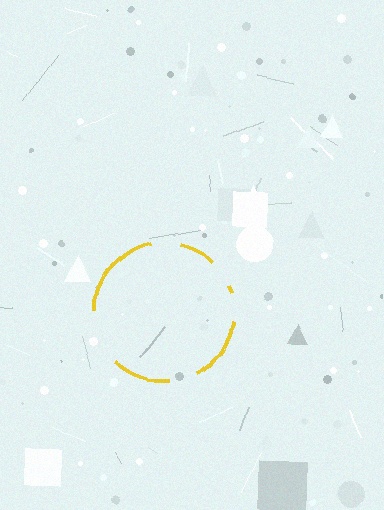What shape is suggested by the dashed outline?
The dashed outline suggests a circle.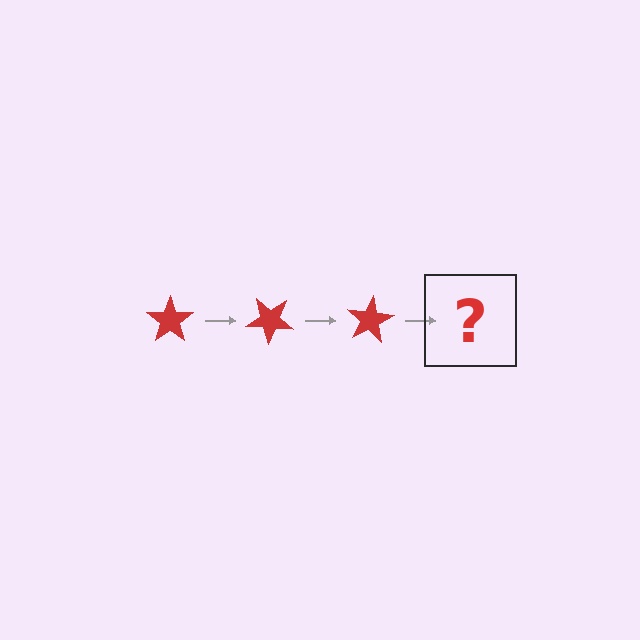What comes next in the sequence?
The next element should be a red star rotated 120 degrees.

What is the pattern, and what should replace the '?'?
The pattern is that the star rotates 40 degrees each step. The '?' should be a red star rotated 120 degrees.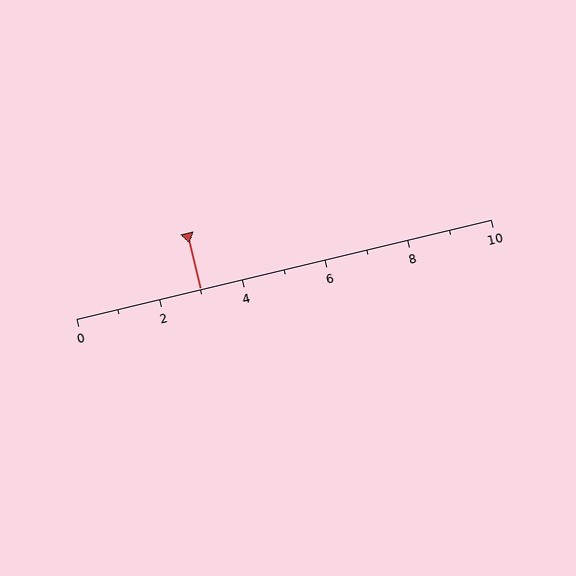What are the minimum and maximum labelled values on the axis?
The axis runs from 0 to 10.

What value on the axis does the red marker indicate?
The marker indicates approximately 3.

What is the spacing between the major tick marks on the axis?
The major ticks are spaced 2 apart.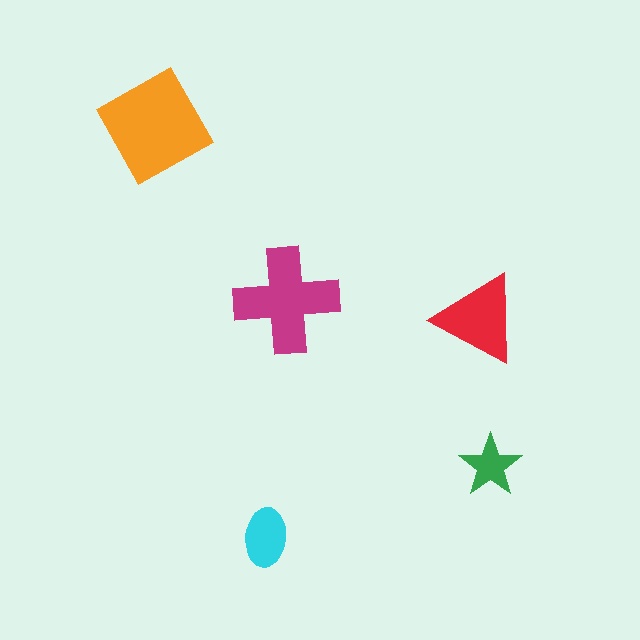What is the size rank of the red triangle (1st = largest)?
3rd.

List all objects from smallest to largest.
The green star, the cyan ellipse, the red triangle, the magenta cross, the orange diamond.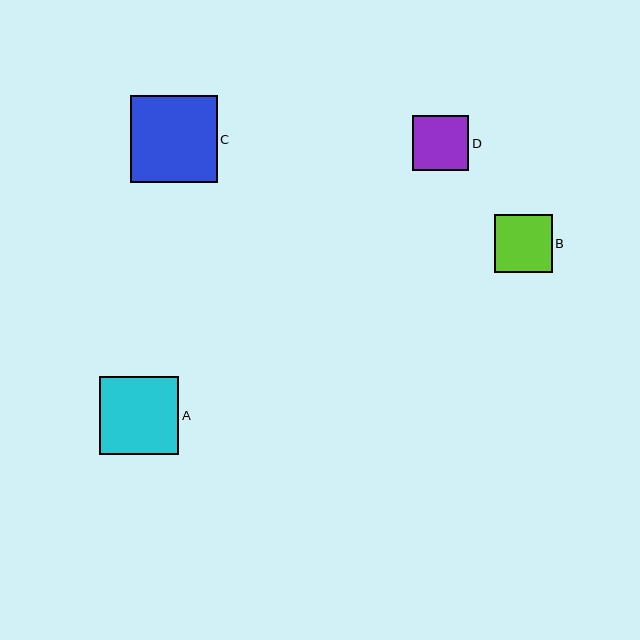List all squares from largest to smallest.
From largest to smallest: C, A, B, D.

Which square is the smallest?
Square D is the smallest with a size of approximately 56 pixels.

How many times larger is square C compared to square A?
Square C is approximately 1.1 times the size of square A.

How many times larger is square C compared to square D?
Square C is approximately 1.6 times the size of square D.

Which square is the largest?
Square C is the largest with a size of approximately 87 pixels.